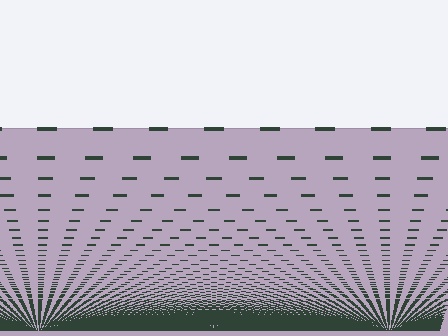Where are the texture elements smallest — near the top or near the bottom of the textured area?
Near the bottom.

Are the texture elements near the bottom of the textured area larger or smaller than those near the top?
Smaller. The gradient is inverted — elements near the bottom are smaller and denser.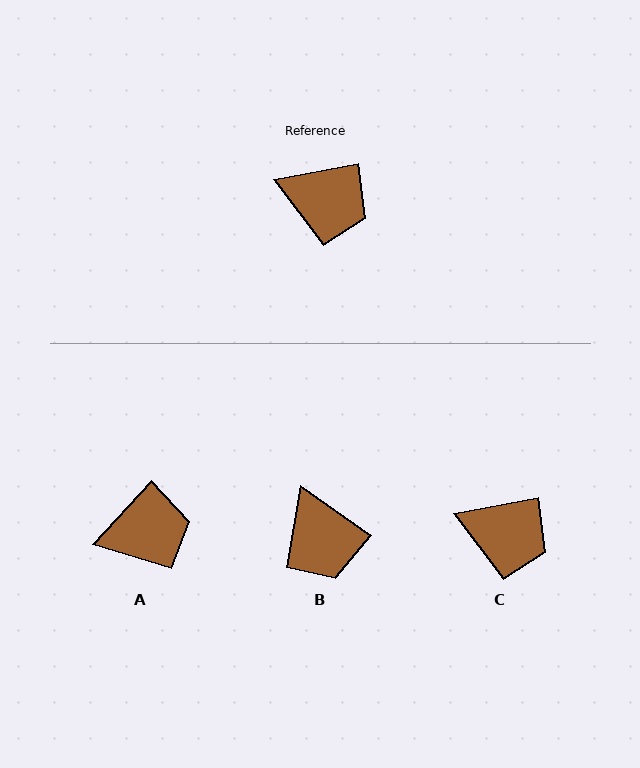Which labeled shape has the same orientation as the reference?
C.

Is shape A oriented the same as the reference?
No, it is off by about 36 degrees.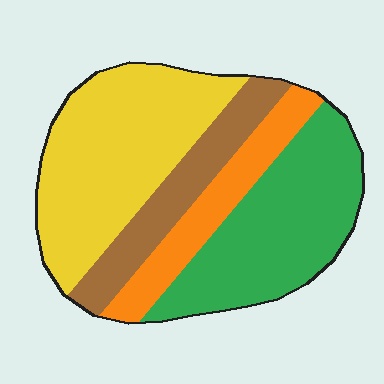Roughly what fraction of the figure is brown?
Brown covers about 15% of the figure.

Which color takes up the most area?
Yellow, at roughly 35%.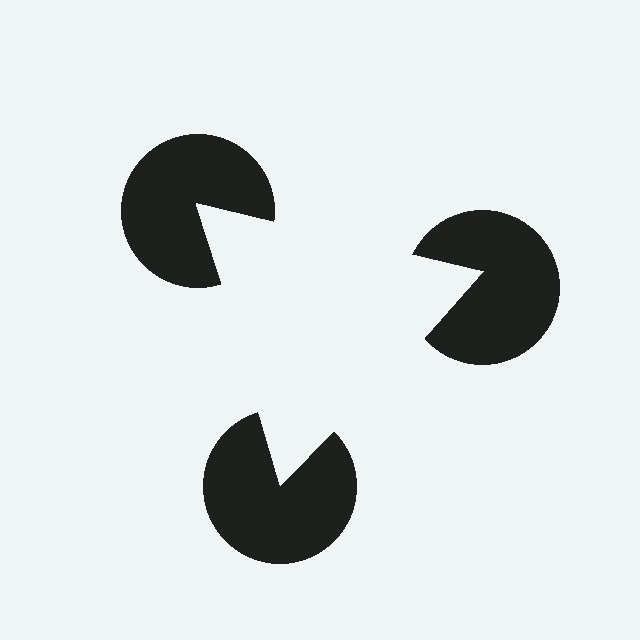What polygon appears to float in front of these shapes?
An illusory triangle — its edges are inferred from the aligned wedge cuts in the pac-man discs, not physically drawn.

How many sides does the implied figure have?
3 sides.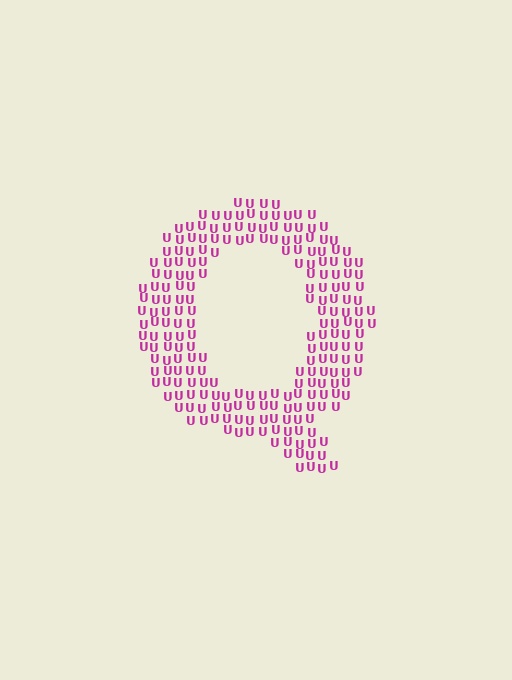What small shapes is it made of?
It is made of small letter U's.